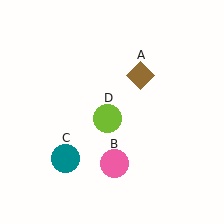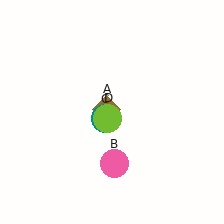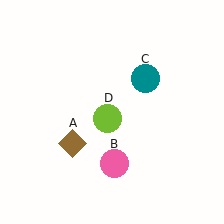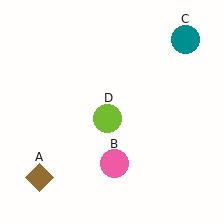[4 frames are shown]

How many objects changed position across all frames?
2 objects changed position: brown diamond (object A), teal circle (object C).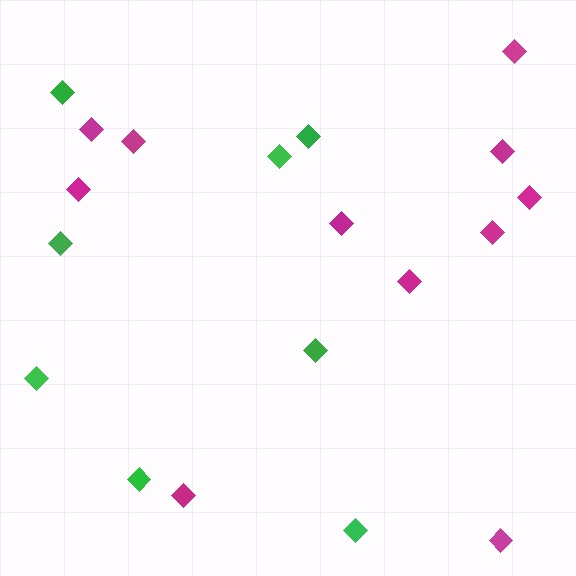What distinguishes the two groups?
There are 2 groups: one group of magenta diamonds (11) and one group of green diamonds (8).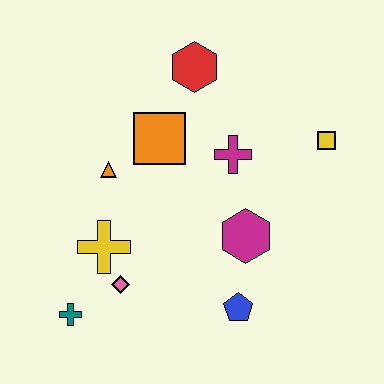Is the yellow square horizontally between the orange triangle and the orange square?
No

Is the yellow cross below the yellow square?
Yes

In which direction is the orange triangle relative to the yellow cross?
The orange triangle is above the yellow cross.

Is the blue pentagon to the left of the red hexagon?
No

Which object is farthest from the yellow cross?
The yellow square is farthest from the yellow cross.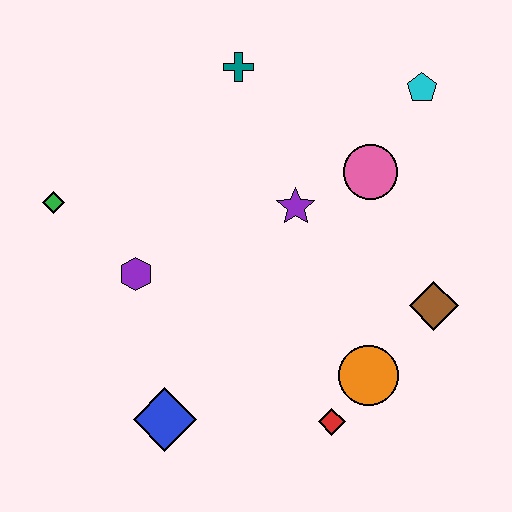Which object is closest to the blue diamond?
The purple hexagon is closest to the blue diamond.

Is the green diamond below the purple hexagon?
No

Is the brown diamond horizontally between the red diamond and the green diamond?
No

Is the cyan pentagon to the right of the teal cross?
Yes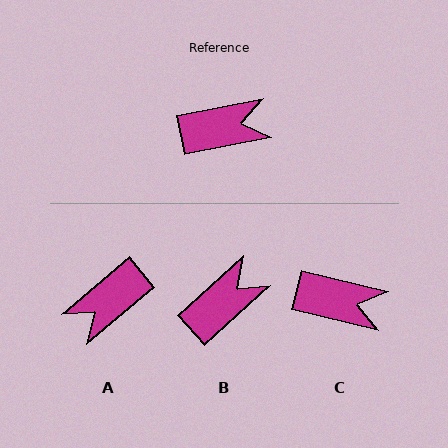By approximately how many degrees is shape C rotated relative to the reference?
Approximately 25 degrees clockwise.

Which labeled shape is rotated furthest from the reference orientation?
A, about 151 degrees away.